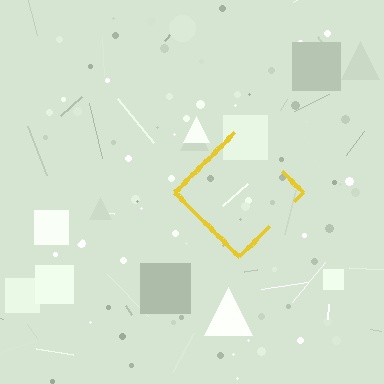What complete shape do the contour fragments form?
The contour fragments form a diamond.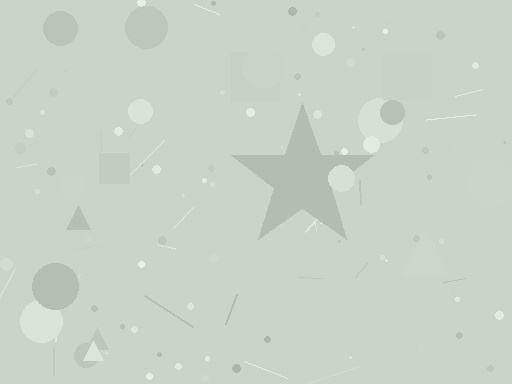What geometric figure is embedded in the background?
A star is embedded in the background.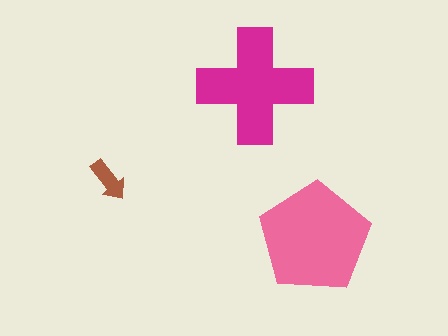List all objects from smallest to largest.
The brown arrow, the magenta cross, the pink pentagon.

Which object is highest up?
The magenta cross is topmost.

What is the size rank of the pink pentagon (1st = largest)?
1st.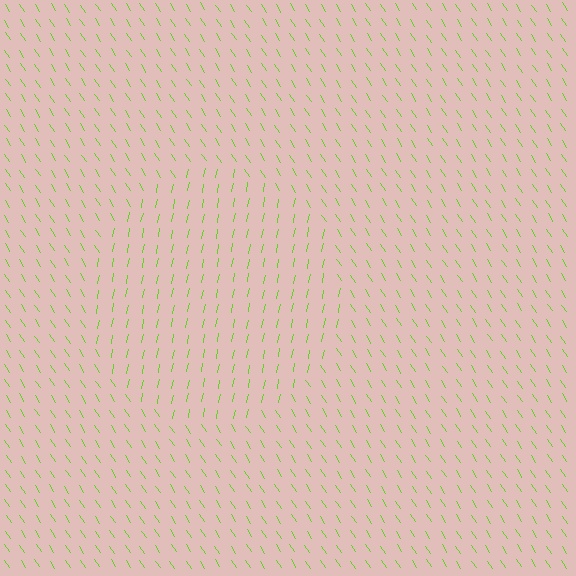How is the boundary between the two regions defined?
The boundary is defined purely by a change in line orientation (approximately 45 degrees difference). All lines are the same color and thickness.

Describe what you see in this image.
The image is filled with small lime line segments. A circle region in the image has lines oriented differently from the surrounding lines, creating a visible texture boundary.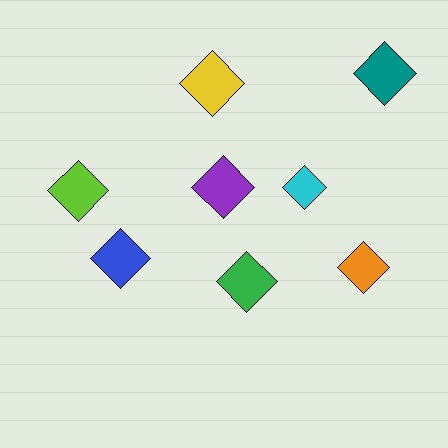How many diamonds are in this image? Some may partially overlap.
There are 8 diamonds.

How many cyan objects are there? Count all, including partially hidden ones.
There is 1 cyan object.